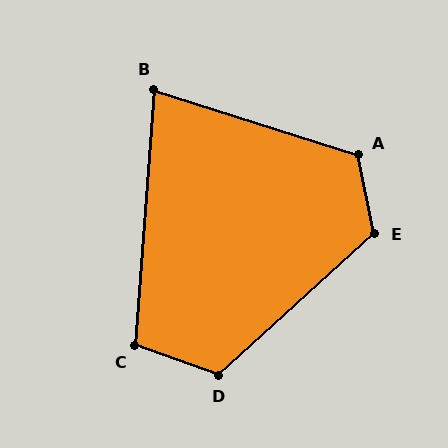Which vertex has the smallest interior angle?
B, at approximately 77 degrees.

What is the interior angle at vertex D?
Approximately 119 degrees (obtuse).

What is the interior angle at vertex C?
Approximately 105 degrees (obtuse).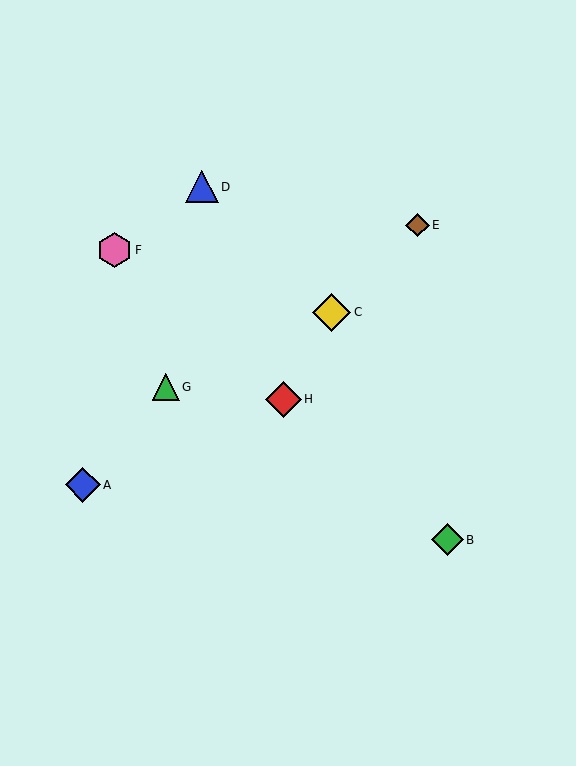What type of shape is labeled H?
Shape H is a red diamond.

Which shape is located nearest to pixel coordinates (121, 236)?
The pink hexagon (labeled F) at (114, 250) is nearest to that location.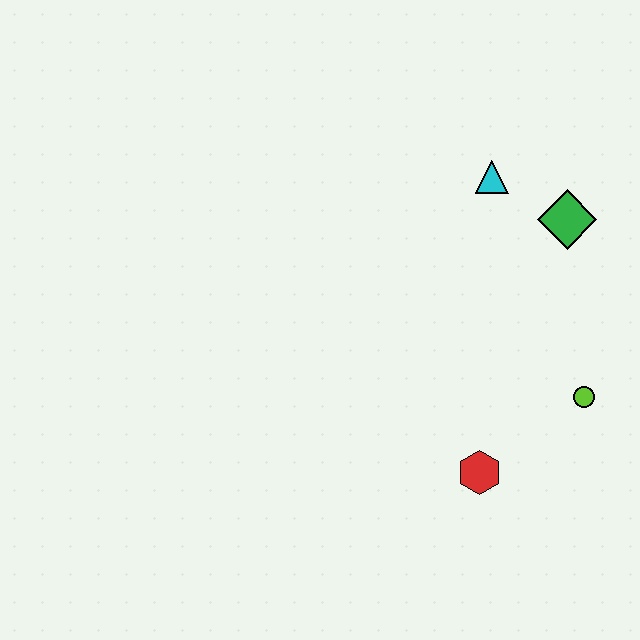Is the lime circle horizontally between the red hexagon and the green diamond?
No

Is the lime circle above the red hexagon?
Yes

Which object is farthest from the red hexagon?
The cyan triangle is farthest from the red hexagon.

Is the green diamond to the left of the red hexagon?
No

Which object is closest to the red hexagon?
The lime circle is closest to the red hexagon.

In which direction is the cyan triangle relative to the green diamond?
The cyan triangle is to the left of the green diamond.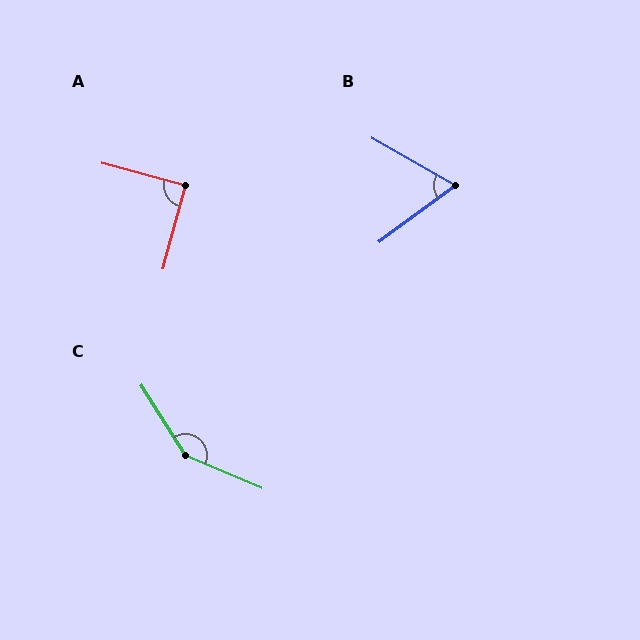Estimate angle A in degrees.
Approximately 91 degrees.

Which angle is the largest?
C, at approximately 146 degrees.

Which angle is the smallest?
B, at approximately 66 degrees.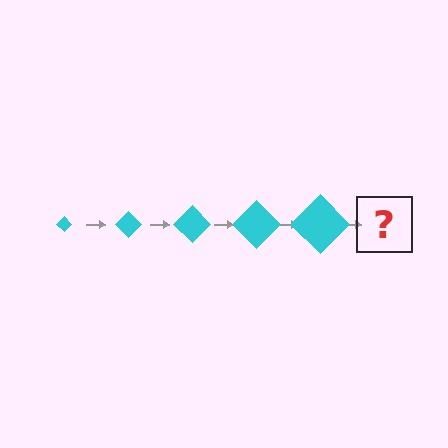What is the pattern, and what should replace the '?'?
The pattern is that the diamond gets progressively larger each step. The '?' should be a cyan diamond, larger than the previous one.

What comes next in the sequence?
The next element should be a cyan diamond, larger than the previous one.